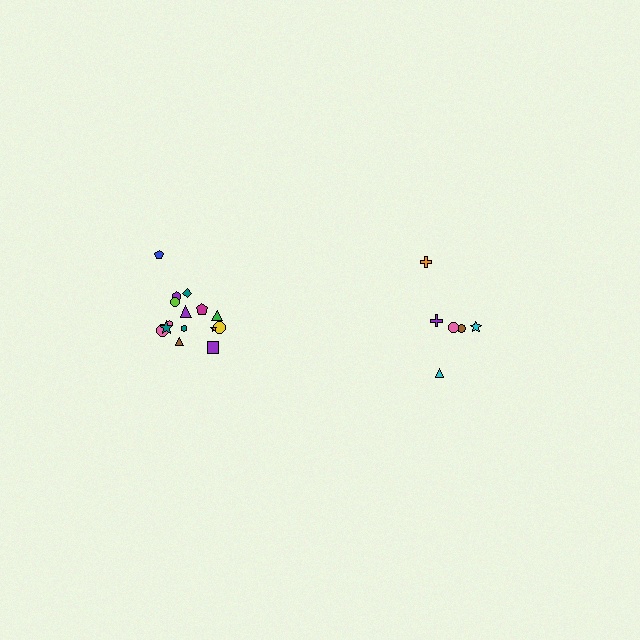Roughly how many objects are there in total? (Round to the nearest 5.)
Roughly 20 objects in total.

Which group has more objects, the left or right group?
The left group.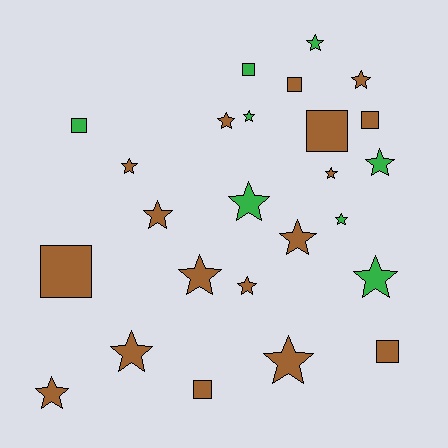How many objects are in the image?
There are 25 objects.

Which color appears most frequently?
Brown, with 17 objects.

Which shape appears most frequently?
Star, with 17 objects.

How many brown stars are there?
There are 11 brown stars.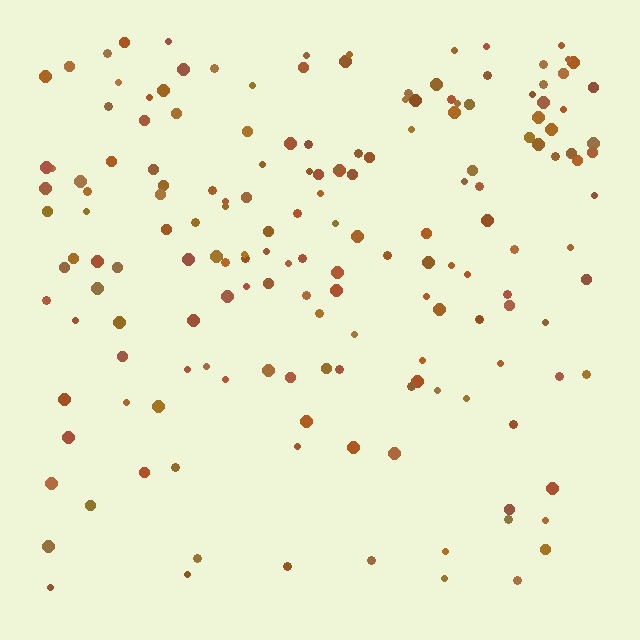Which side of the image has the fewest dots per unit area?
The bottom.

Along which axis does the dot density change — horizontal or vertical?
Vertical.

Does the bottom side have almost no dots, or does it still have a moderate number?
Still a moderate number, just noticeably fewer than the top.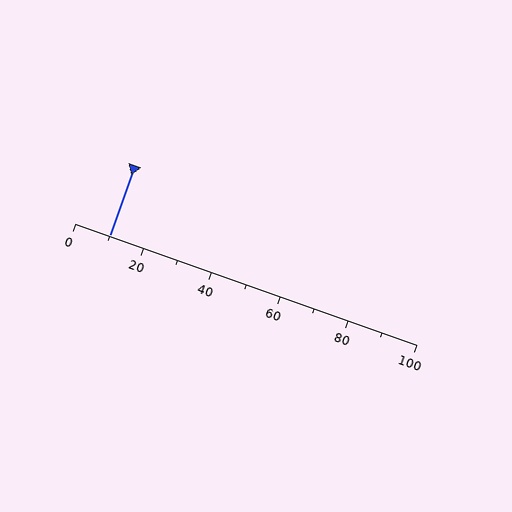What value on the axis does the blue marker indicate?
The marker indicates approximately 10.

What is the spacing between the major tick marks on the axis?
The major ticks are spaced 20 apart.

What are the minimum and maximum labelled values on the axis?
The axis runs from 0 to 100.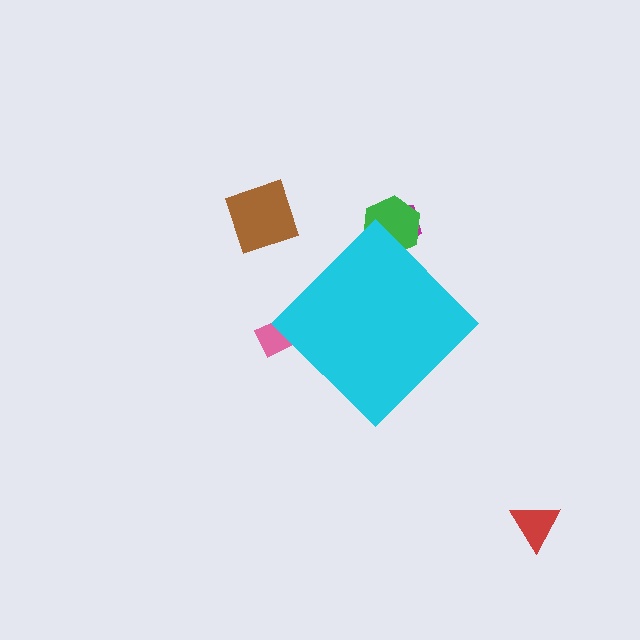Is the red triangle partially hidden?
No, the red triangle is fully visible.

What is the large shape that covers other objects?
A cyan diamond.